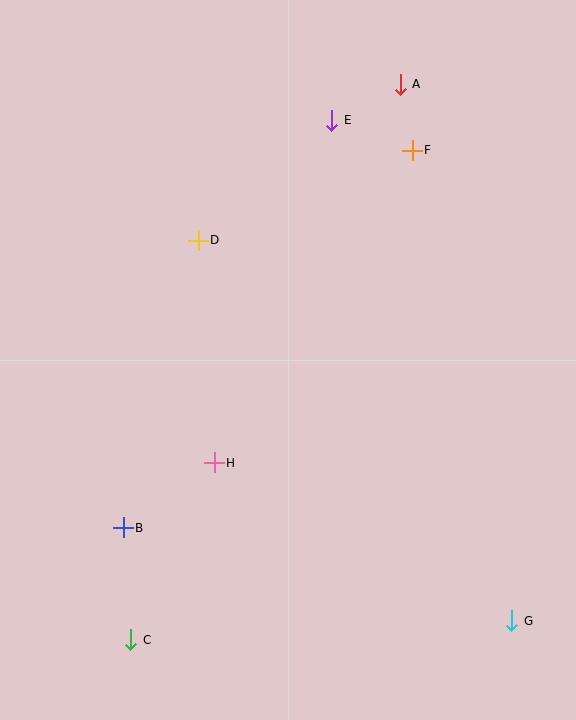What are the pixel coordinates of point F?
Point F is at (412, 150).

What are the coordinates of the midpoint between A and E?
The midpoint between A and E is at (366, 102).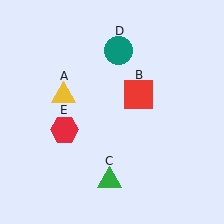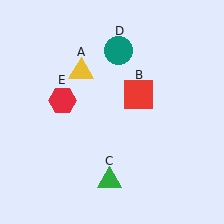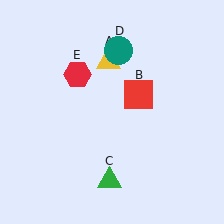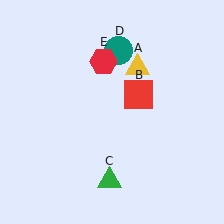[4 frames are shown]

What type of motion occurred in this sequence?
The yellow triangle (object A), red hexagon (object E) rotated clockwise around the center of the scene.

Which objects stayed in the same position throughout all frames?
Red square (object B) and green triangle (object C) and teal circle (object D) remained stationary.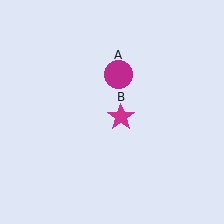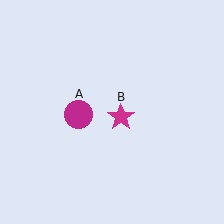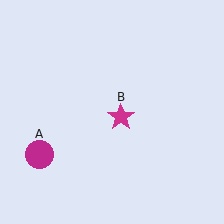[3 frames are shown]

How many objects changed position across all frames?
1 object changed position: magenta circle (object A).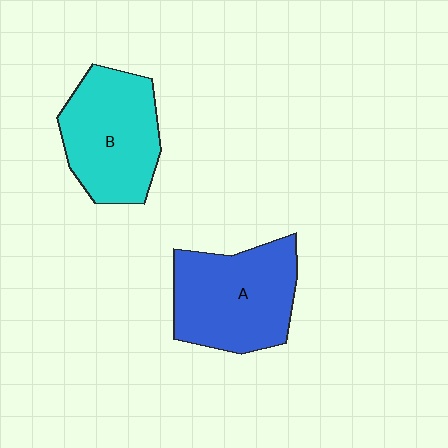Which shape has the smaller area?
Shape B (cyan).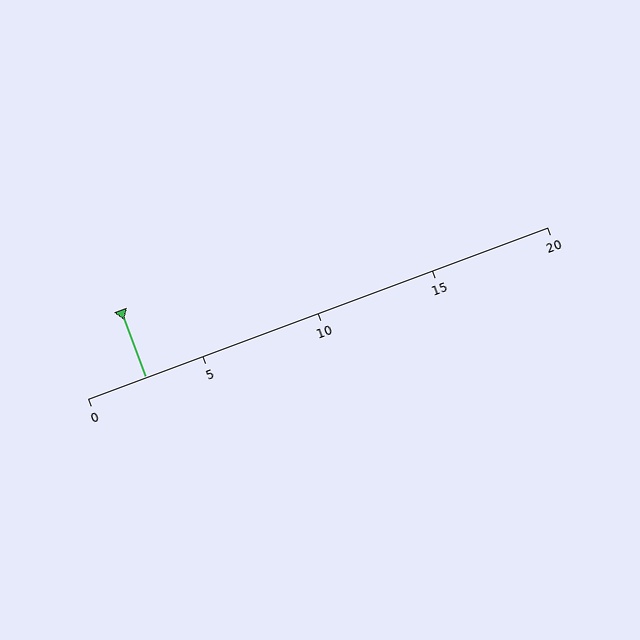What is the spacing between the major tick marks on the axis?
The major ticks are spaced 5 apart.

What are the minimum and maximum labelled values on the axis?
The axis runs from 0 to 20.